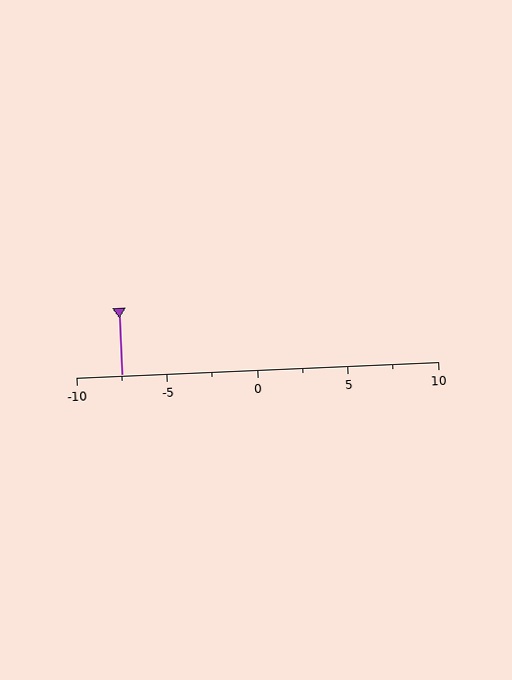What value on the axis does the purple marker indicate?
The marker indicates approximately -7.5.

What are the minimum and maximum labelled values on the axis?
The axis runs from -10 to 10.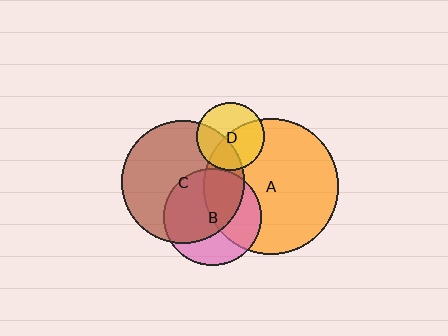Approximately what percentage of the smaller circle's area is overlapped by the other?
Approximately 25%.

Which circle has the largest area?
Circle A (orange).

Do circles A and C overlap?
Yes.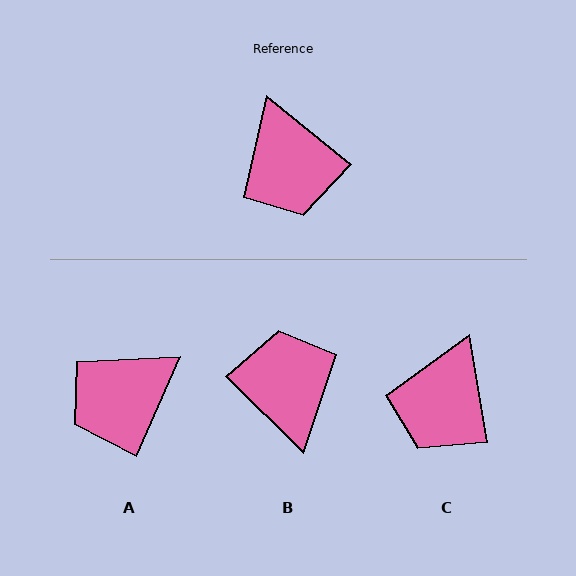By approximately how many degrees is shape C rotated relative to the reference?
Approximately 42 degrees clockwise.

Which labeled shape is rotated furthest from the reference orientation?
B, about 175 degrees away.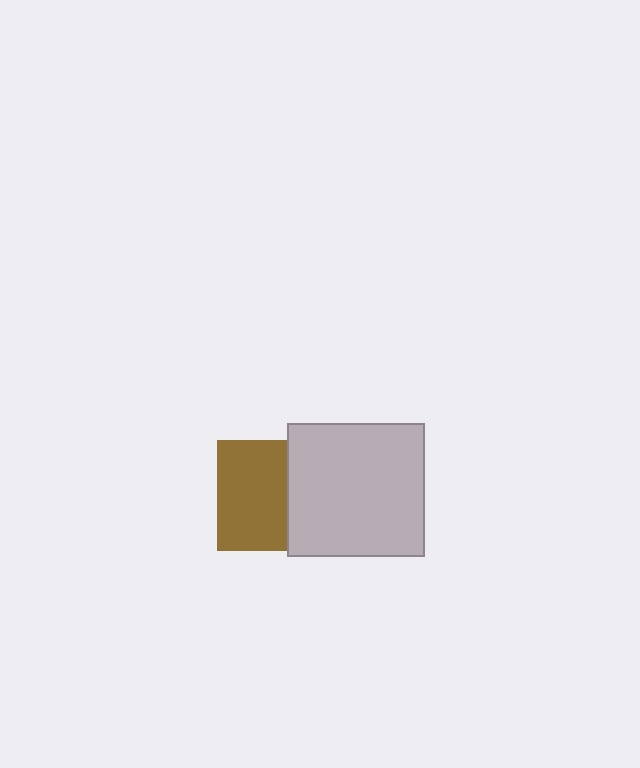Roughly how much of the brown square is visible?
About half of it is visible (roughly 64%).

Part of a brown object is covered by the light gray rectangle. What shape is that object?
It is a square.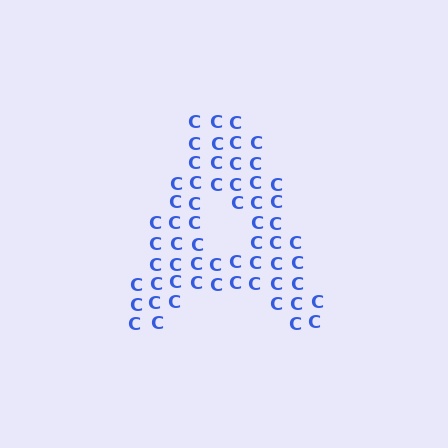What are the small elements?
The small elements are letter C's.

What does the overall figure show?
The overall figure shows the letter A.